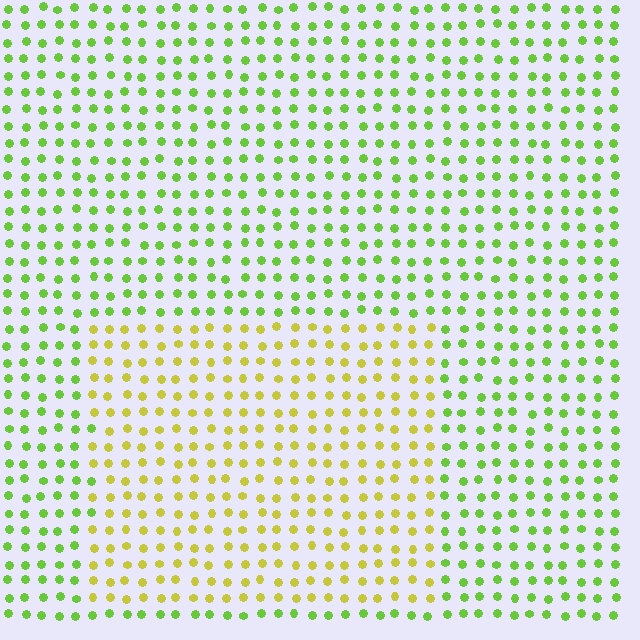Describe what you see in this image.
The image is filled with small lime elements in a uniform arrangement. A rectangle-shaped region is visible where the elements are tinted to a slightly different hue, forming a subtle color boundary.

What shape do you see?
I see a rectangle.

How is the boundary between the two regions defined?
The boundary is defined purely by a slight shift in hue (about 39 degrees). Spacing, size, and orientation are identical on both sides.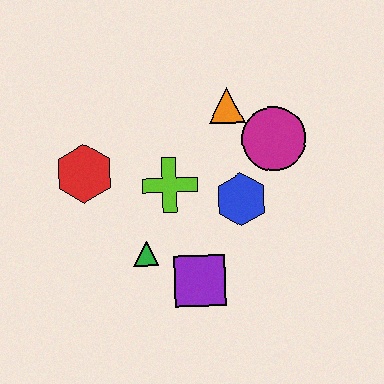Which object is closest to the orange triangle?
The magenta circle is closest to the orange triangle.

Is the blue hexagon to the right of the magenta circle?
No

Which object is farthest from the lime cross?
The magenta circle is farthest from the lime cross.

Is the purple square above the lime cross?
No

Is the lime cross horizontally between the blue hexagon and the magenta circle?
No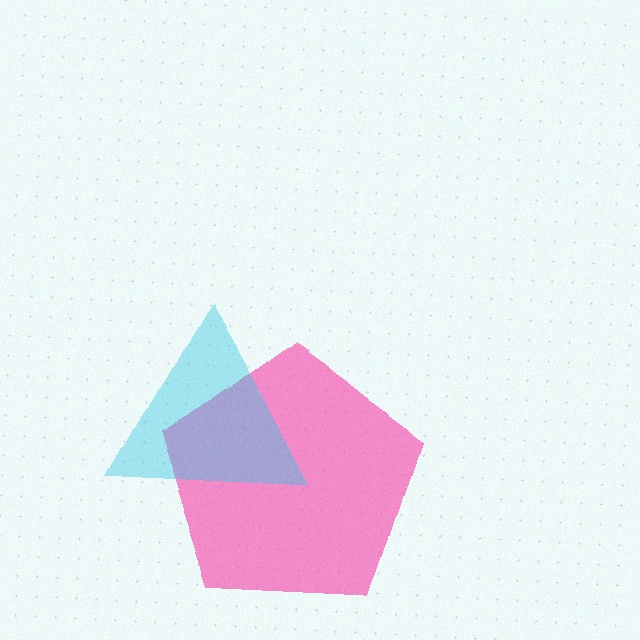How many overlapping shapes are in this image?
There are 2 overlapping shapes in the image.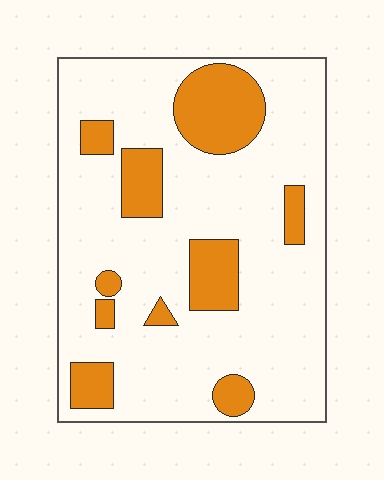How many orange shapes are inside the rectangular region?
10.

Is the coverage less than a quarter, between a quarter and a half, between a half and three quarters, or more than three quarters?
Less than a quarter.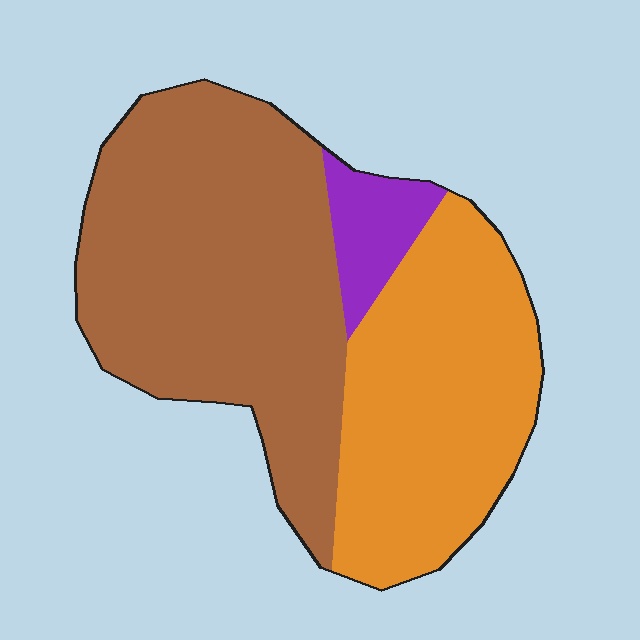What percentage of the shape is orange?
Orange covers about 40% of the shape.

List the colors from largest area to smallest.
From largest to smallest: brown, orange, purple.